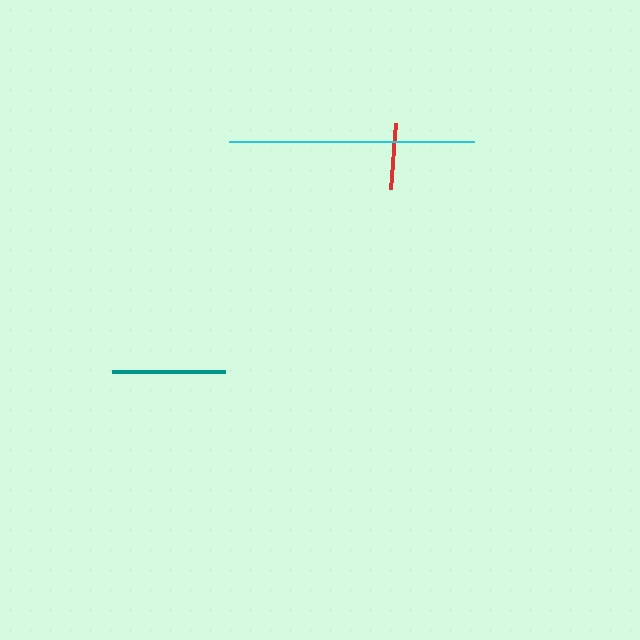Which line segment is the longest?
The cyan line is the longest at approximately 245 pixels.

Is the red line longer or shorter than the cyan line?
The cyan line is longer than the red line.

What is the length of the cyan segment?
The cyan segment is approximately 245 pixels long.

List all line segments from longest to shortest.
From longest to shortest: cyan, teal, red.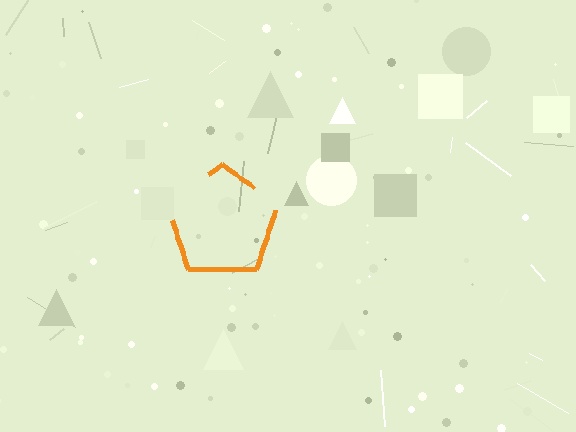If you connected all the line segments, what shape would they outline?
They would outline a pentagon.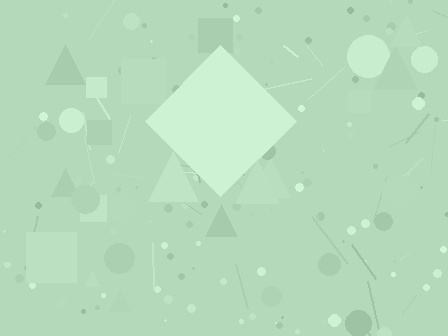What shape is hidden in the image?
A diamond is hidden in the image.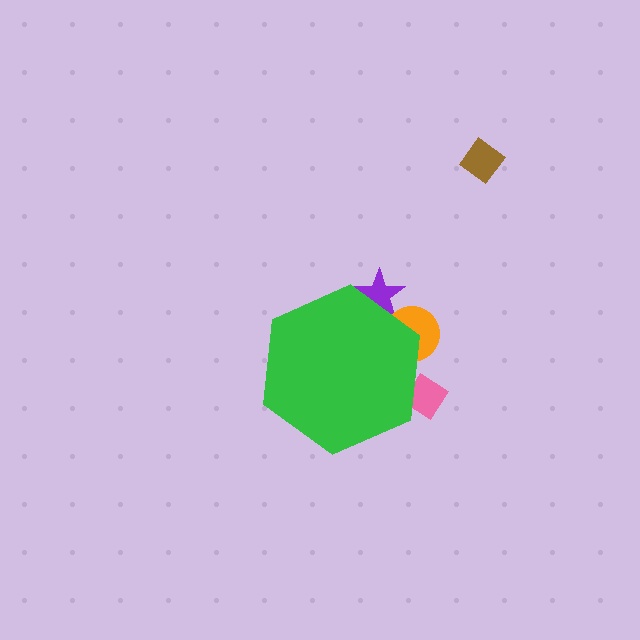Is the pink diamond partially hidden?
Yes, the pink diamond is partially hidden behind the green hexagon.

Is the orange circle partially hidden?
Yes, the orange circle is partially hidden behind the green hexagon.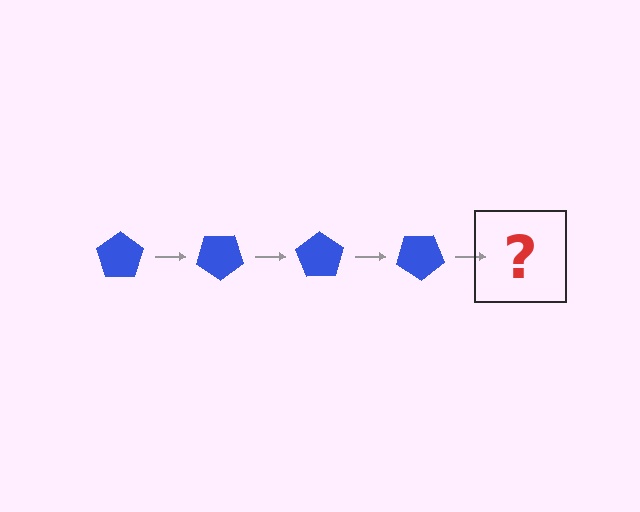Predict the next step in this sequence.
The next step is a blue pentagon rotated 140 degrees.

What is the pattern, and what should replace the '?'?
The pattern is that the pentagon rotates 35 degrees each step. The '?' should be a blue pentagon rotated 140 degrees.